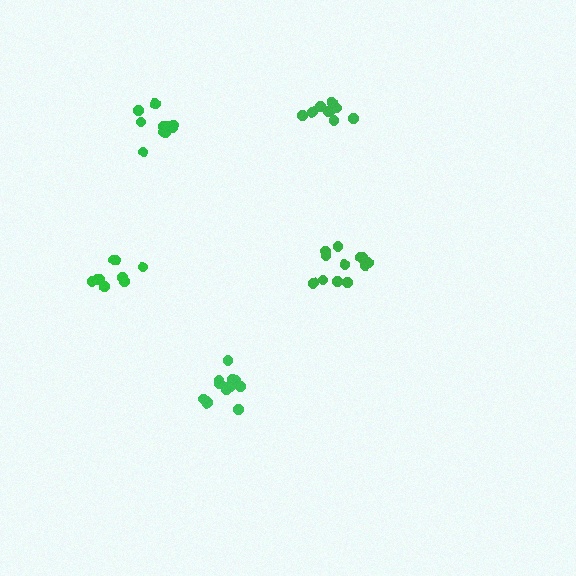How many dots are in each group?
Group 1: 12 dots, Group 2: 12 dots, Group 3: 10 dots, Group 4: 9 dots, Group 5: 9 dots (52 total).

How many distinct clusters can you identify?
There are 5 distinct clusters.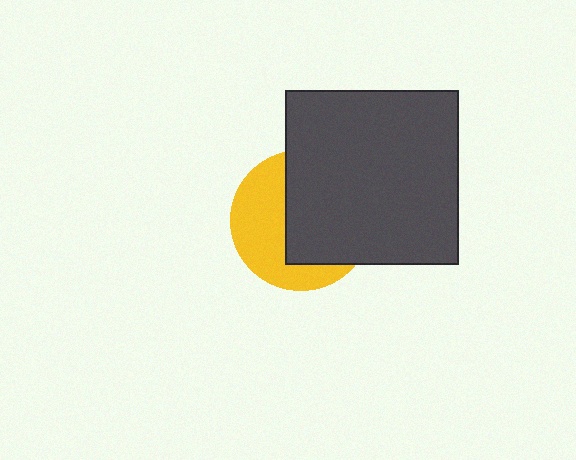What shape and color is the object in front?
The object in front is a dark gray rectangle.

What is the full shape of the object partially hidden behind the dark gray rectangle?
The partially hidden object is a yellow circle.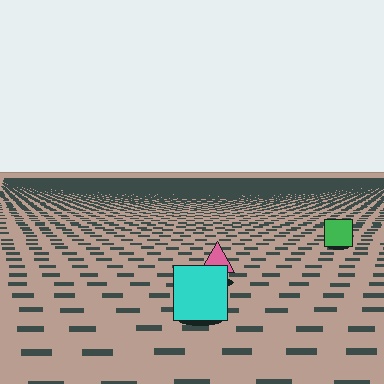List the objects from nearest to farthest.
From nearest to farthest: the cyan square, the pink triangle, the green square.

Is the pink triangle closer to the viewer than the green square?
Yes. The pink triangle is closer — you can tell from the texture gradient: the ground texture is coarser near it.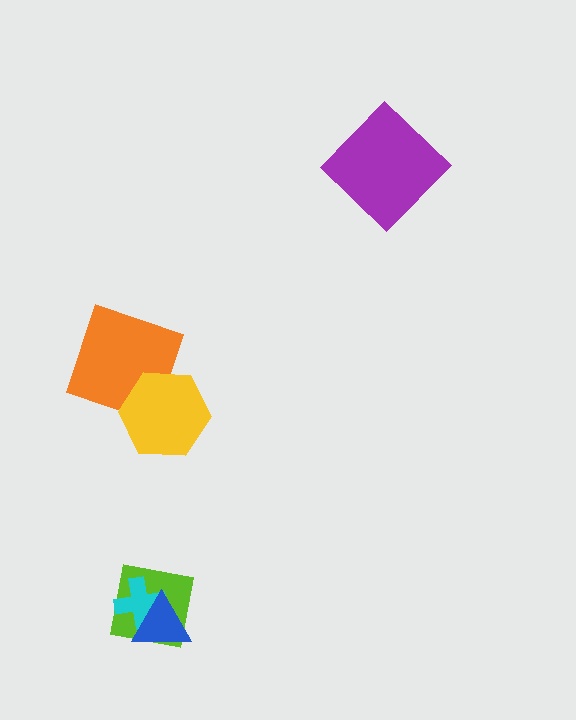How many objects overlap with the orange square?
1 object overlaps with the orange square.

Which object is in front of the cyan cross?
The blue triangle is in front of the cyan cross.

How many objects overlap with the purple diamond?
0 objects overlap with the purple diamond.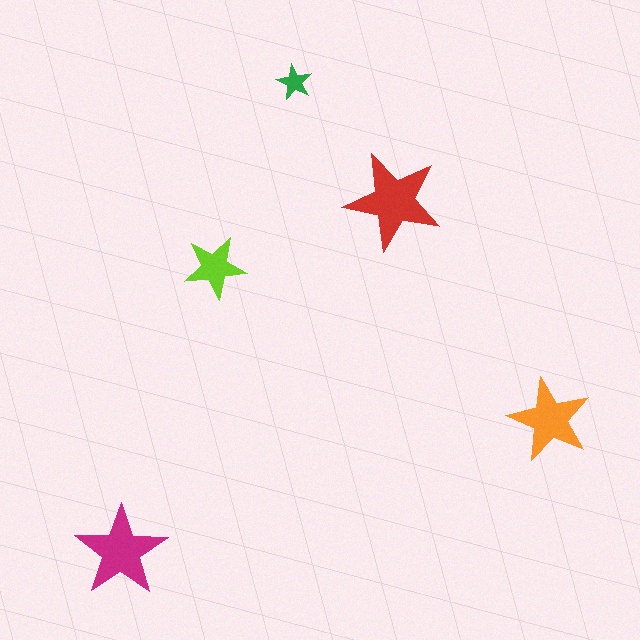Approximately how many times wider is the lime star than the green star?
About 2 times wider.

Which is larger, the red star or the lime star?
The red one.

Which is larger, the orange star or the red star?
The red one.